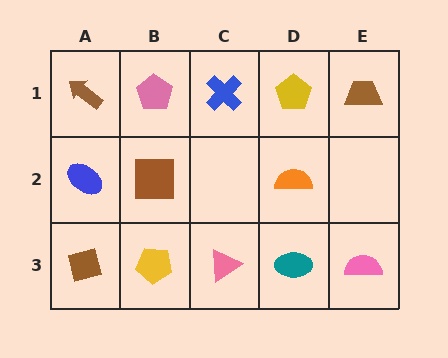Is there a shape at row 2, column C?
No, that cell is empty.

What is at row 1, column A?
A brown arrow.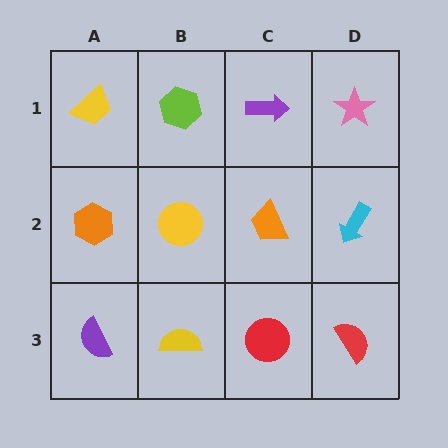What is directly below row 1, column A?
An orange hexagon.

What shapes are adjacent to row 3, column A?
An orange hexagon (row 2, column A), a yellow semicircle (row 3, column B).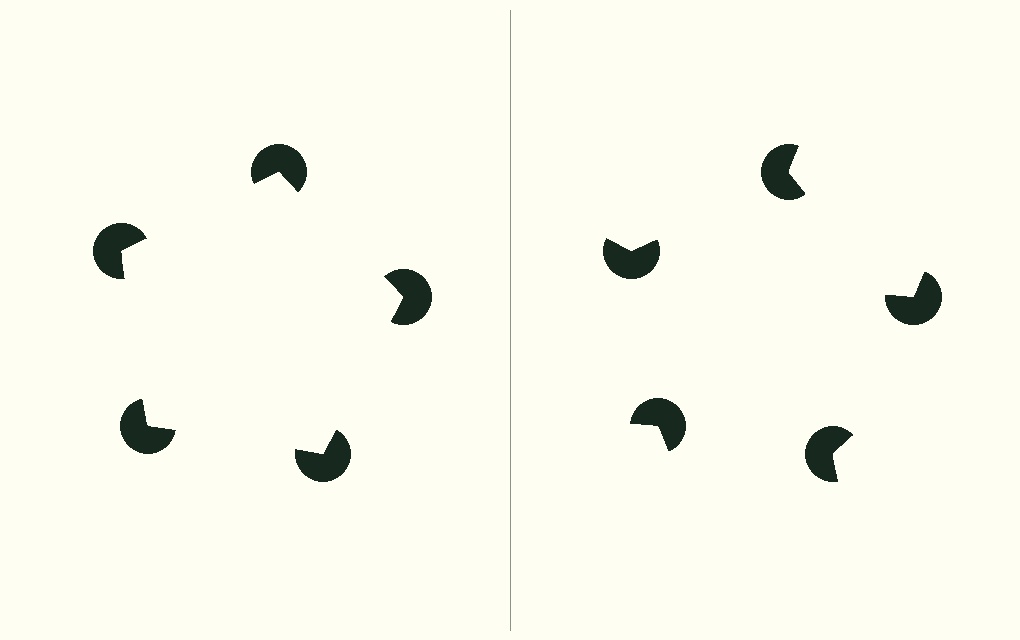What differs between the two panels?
The pac-man discs are positioned identically on both sides; only the wedge orientations differ. On the left they align to a pentagon; on the right they are misaligned.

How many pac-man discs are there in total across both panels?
10 — 5 on each side.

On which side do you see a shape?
An illusory pentagon appears on the left side. On the right side the wedge cuts are rotated, so no coherent shape forms.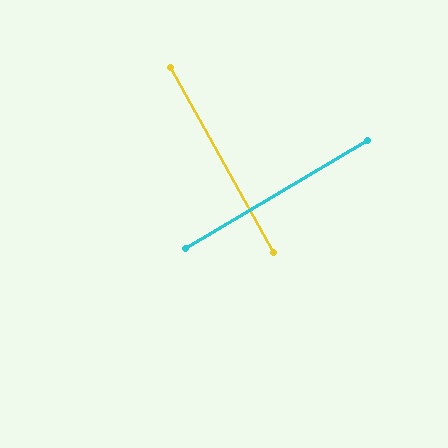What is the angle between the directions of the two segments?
Approximately 88 degrees.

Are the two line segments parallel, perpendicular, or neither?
Perpendicular — they meet at approximately 88°.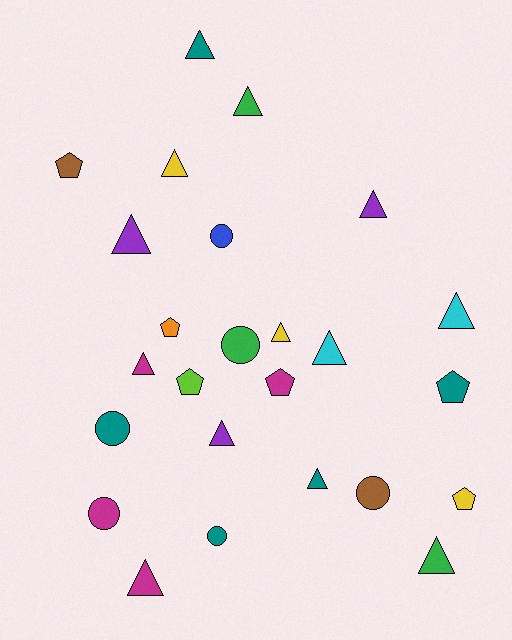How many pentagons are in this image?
There are 6 pentagons.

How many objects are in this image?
There are 25 objects.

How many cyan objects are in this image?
There are 2 cyan objects.